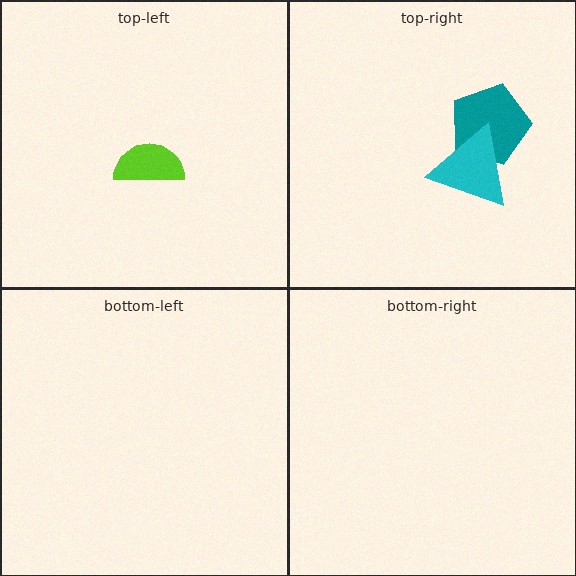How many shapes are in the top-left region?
1.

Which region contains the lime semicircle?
The top-left region.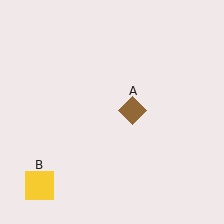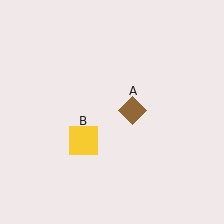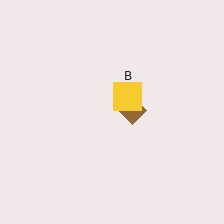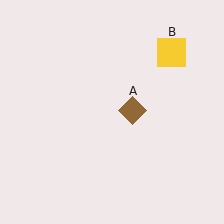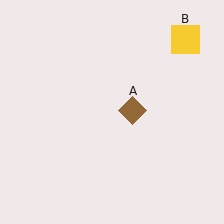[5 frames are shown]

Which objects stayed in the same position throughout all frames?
Brown diamond (object A) remained stationary.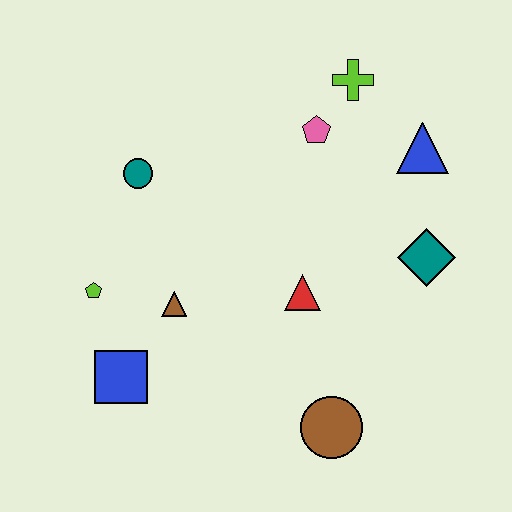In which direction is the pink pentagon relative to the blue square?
The pink pentagon is above the blue square.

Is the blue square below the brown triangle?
Yes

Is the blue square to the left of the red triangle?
Yes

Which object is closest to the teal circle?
The lime pentagon is closest to the teal circle.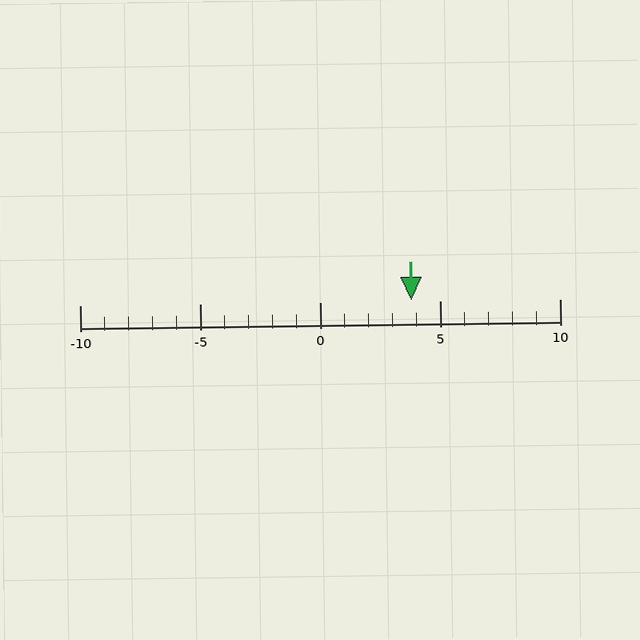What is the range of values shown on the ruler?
The ruler shows values from -10 to 10.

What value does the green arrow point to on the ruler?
The green arrow points to approximately 4.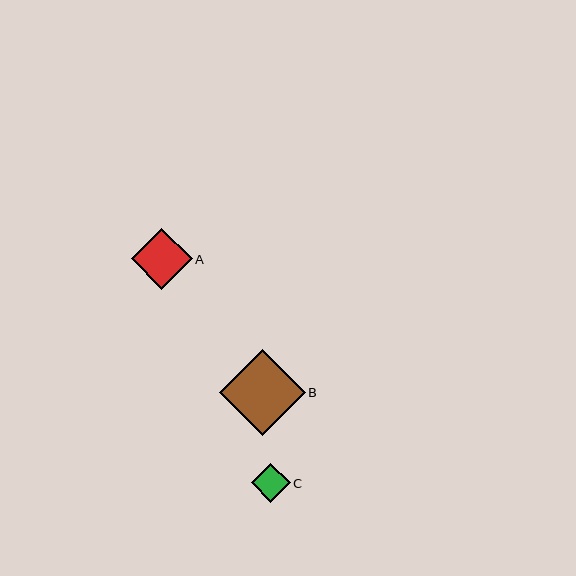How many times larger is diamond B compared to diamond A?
Diamond B is approximately 1.4 times the size of diamond A.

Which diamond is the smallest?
Diamond C is the smallest with a size of approximately 39 pixels.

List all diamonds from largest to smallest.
From largest to smallest: B, A, C.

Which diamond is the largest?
Diamond B is the largest with a size of approximately 85 pixels.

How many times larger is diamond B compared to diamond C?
Diamond B is approximately 2.2 times the size of diamond C.